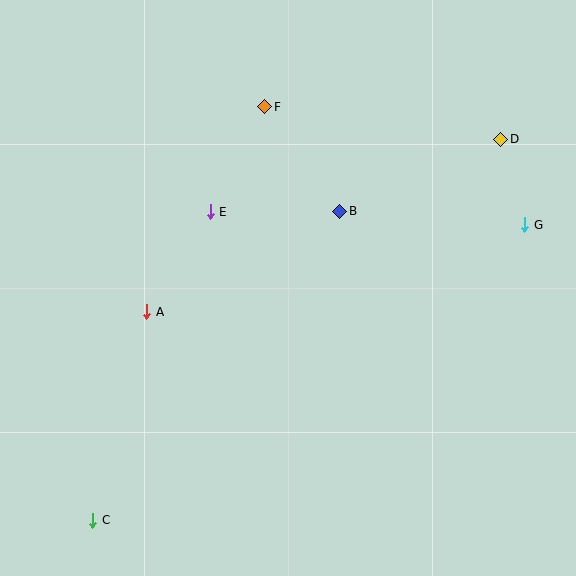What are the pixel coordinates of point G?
Point G is at (525, 225).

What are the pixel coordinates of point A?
Point A is at (147, 312).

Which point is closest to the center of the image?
Point B at (340, 211) is closest to the center.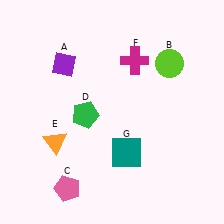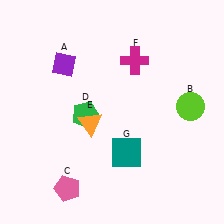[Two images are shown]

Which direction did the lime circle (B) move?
The lime circle (B) moved down.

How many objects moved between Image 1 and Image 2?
2 objects moved between the two images.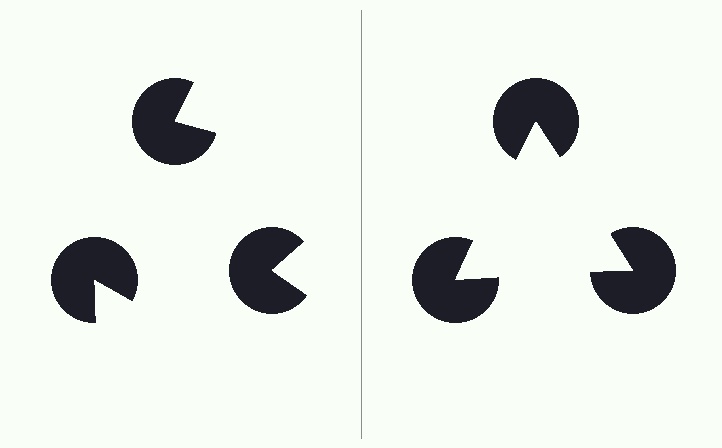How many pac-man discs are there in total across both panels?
6 — 3 on each side.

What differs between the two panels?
The pac-man discs are positioned identically on both sides; only the wedge orientations differ. On the right they align to a triangle; on the left they are misaligned.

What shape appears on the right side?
An illusory triangle.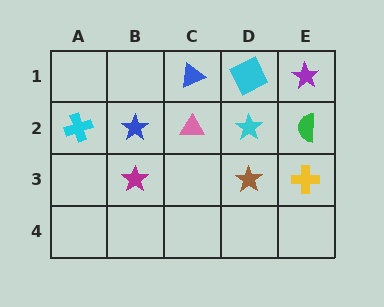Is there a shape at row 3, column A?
No, that cell is empty.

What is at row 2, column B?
A blue star.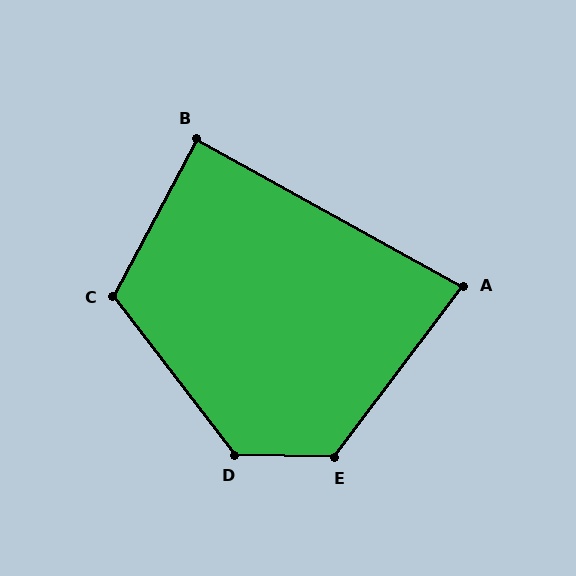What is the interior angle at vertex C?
Approximately 115 degrees (obtuse).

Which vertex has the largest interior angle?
D, at approximately 129 degrees.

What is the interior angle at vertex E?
Approximately 126 degrees (obtuse).